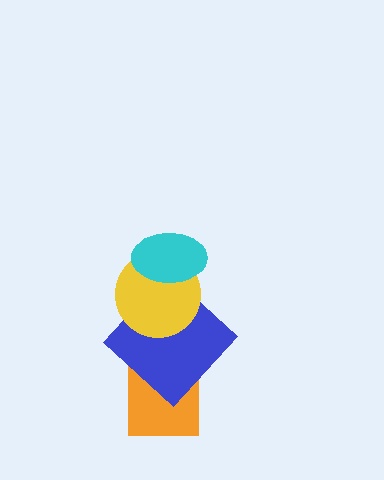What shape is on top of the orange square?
The blue diamond is on top of the orange square.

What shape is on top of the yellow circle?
The cyan ellipse is on top of the yellow circle.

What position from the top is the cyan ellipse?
The cyan ellipse is 1st from the top.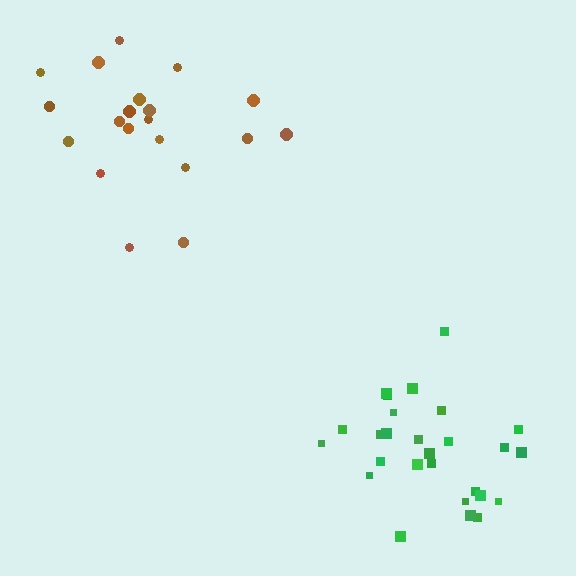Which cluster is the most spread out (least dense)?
Brown.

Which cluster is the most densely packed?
Green.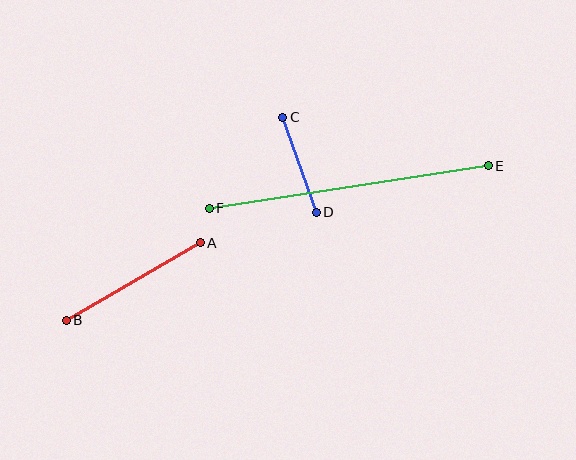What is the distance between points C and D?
The distance is approximately 101 pixels.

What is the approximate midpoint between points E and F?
The midpoint is at approximately (349, 187) pixels.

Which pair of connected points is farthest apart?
Points E and F are farthest apart.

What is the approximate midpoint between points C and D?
The midpoint is at approximately (300, 165) pixels.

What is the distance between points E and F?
The distance is approximately 282 pixels.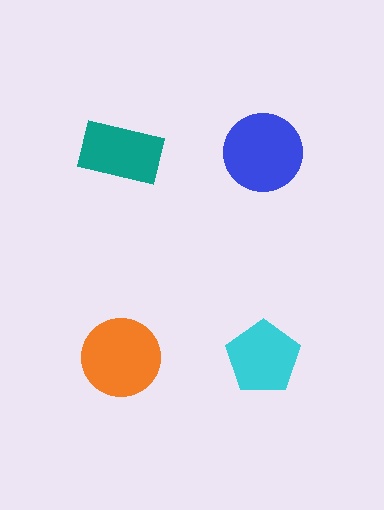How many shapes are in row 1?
2 shapes.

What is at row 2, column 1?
An orange circle.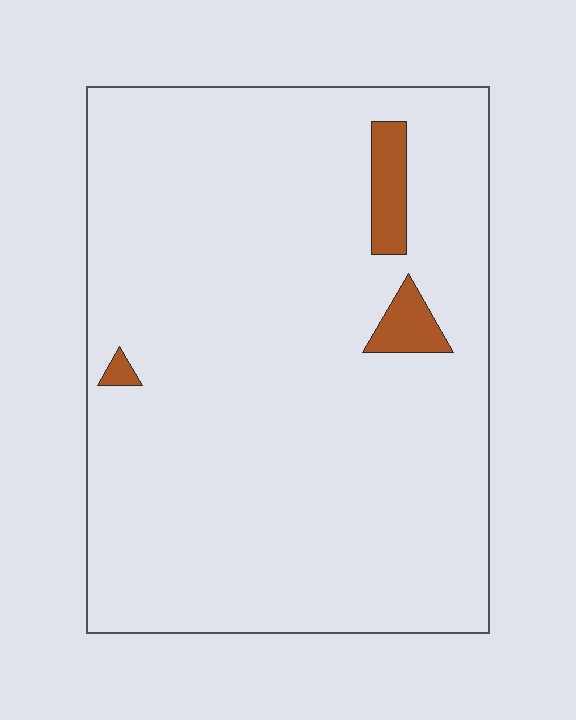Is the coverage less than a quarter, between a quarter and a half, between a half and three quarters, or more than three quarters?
Less than a quarter.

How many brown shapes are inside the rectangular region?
3.